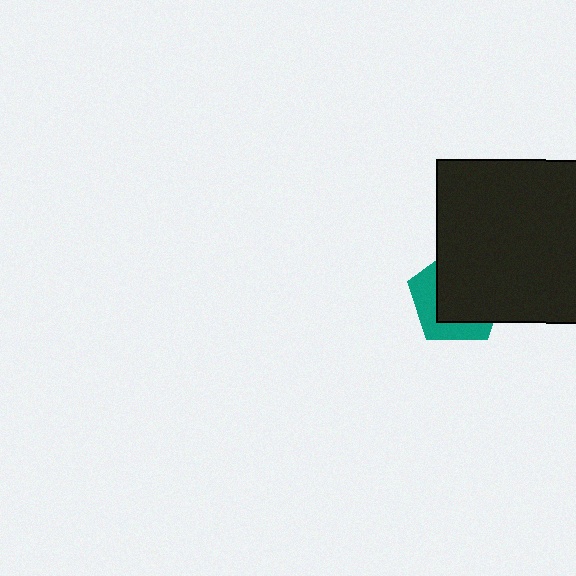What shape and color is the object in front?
The object in front is a black square.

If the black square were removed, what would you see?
You would see the complete teal pentagon.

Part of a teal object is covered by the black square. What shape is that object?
It is a pentagon.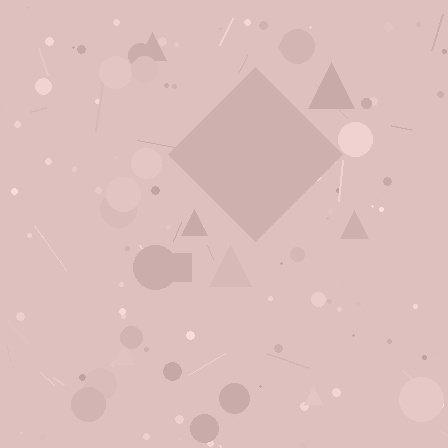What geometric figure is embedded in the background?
A diamond is embedded in the background.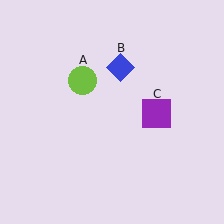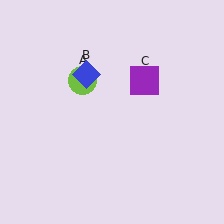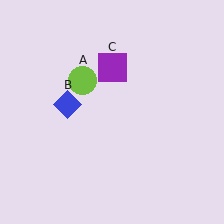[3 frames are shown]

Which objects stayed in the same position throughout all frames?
Lime circle (object A) remained stationary.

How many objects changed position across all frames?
2 objects changed position: blue diamond (object B), purple square (object C).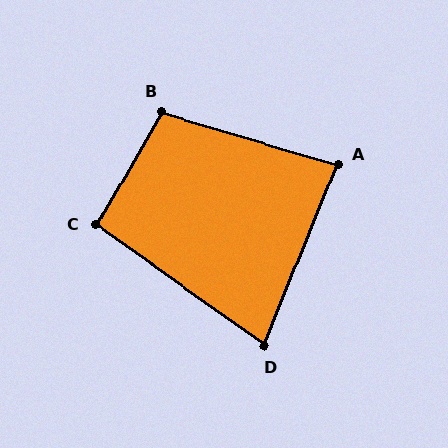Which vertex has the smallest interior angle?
D, at approximately 76 degrees.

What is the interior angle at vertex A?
Approximately 84 degrees (acute).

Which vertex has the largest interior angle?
B, at approximately 104 degrees.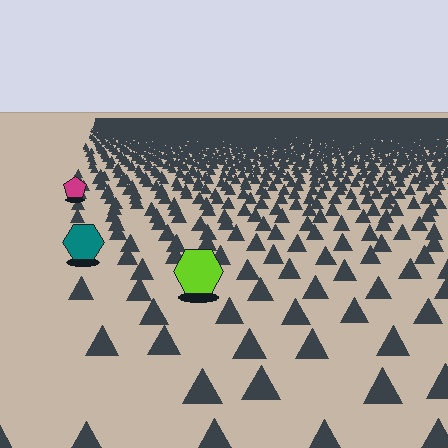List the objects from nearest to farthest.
From nearest to farthest: the lime hexagon, the teal hexagon, the magenta pentagon.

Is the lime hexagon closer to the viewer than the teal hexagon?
Yes. The lime hexagon is closer — you can tell from the texture gradient: the ground texture is coarser near it.